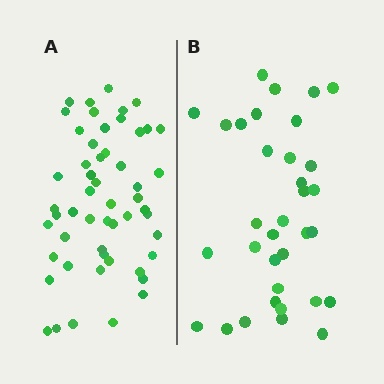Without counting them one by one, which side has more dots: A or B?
Region A (the left region) has more dots.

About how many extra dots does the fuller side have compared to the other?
Region A has approximately 20 more dots than region B.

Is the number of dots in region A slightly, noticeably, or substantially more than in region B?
Region A has substantially more. The ratio is roughly 1.6 to 1.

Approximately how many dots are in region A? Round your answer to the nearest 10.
About 50 dots. (The exact count is 53, which rounds to 50.)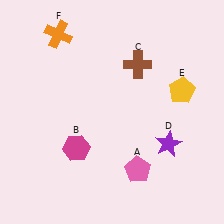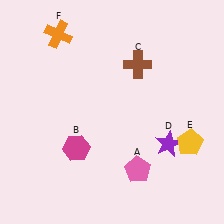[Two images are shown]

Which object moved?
The yellow pentagon (E) moved down.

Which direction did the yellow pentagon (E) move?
The yellow pentagon (E) moved down.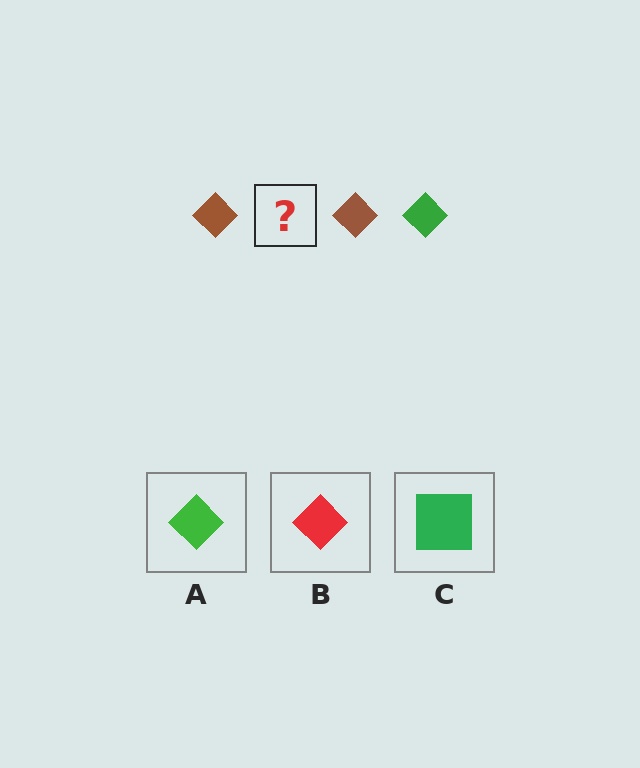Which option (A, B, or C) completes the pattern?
A.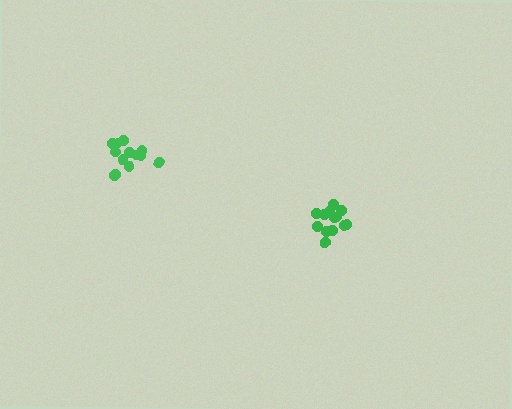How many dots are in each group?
Group 1: 13 dots, Group 2: 13 dots (26 total).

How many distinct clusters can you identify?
There are 2 distinct clusters.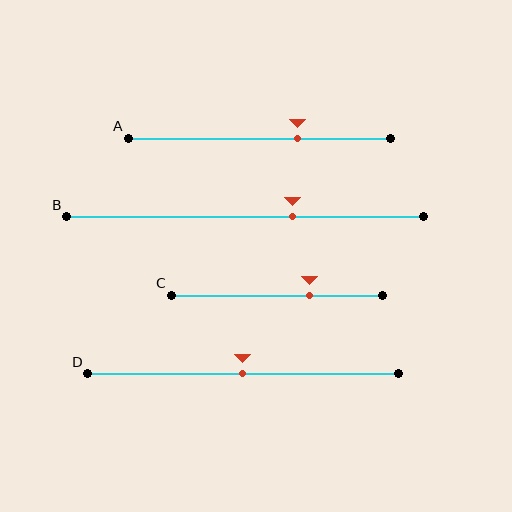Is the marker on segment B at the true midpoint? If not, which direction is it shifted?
No, the marker on segment B is shifted to the right by about 13% of the segment length.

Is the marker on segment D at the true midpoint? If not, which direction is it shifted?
Yes, the marker on segment D is at the true midpoint.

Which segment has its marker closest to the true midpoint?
Segment D has its marker closest to the true midpoint.